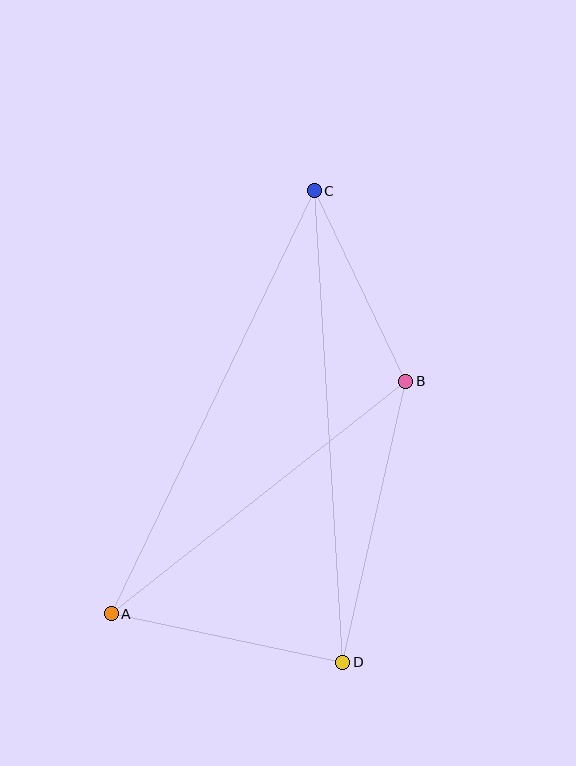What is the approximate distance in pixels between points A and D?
The distance between A and D is approximately 236 pixels.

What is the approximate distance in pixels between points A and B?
The distance between A and B is approximately 375 pixels.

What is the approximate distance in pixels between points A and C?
The distance between A and C is approximately 469 pixels.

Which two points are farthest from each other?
Points C and D are farthest from each other.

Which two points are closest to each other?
Points B and C are closest to each other.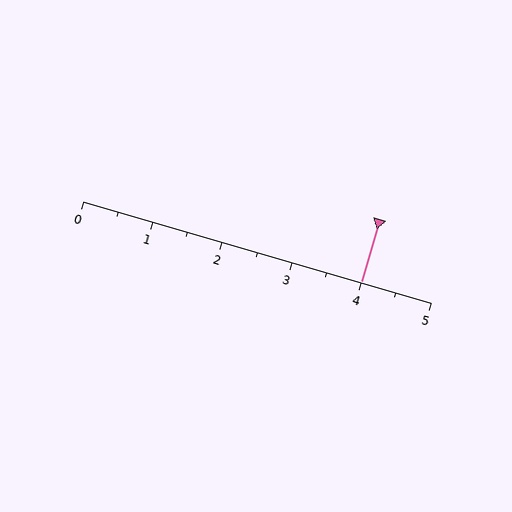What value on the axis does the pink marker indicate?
The marker indicates approximately 4.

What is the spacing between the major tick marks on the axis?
The major ticks are spaced 1 apart.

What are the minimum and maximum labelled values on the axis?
The axis runs from 0 to 5.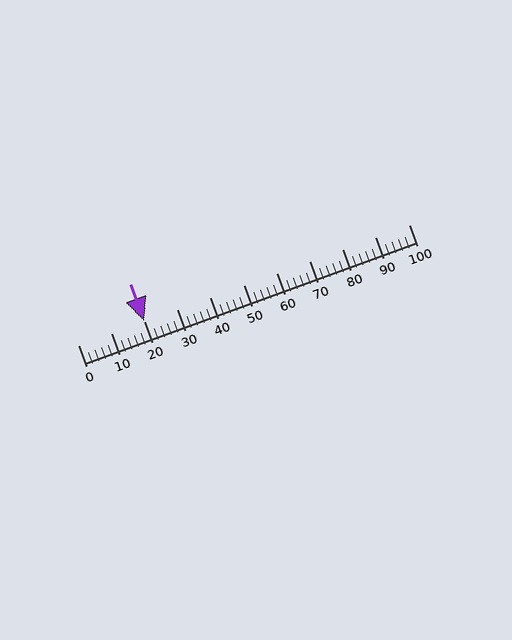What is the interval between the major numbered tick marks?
The major tick marks are spaced 10 units apart.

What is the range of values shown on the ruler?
The ruler shows values from 0 to 100.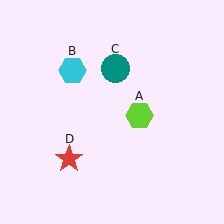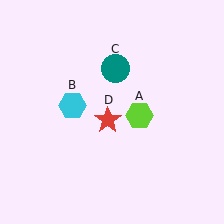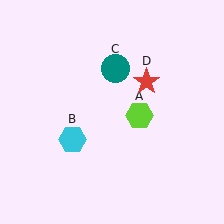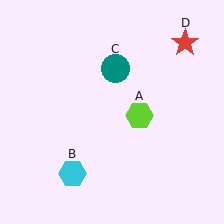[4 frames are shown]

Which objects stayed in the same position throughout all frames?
Lime hexagon (object A) and teal circle (object C) remained stationary.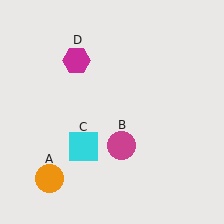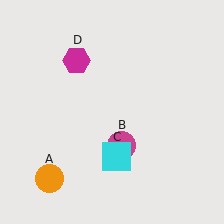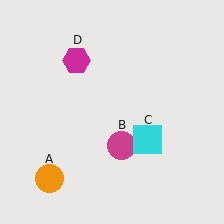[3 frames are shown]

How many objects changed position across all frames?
1 object changed position: cyan square (object C).